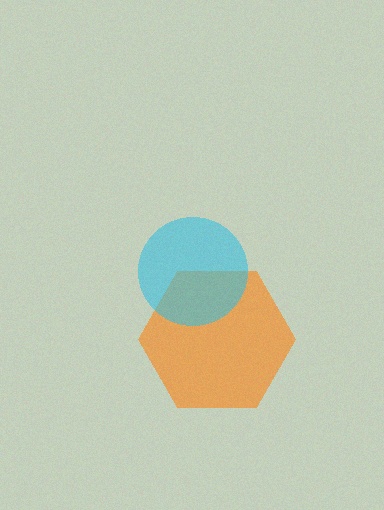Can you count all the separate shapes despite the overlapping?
Yes, there are 2 separate shapes.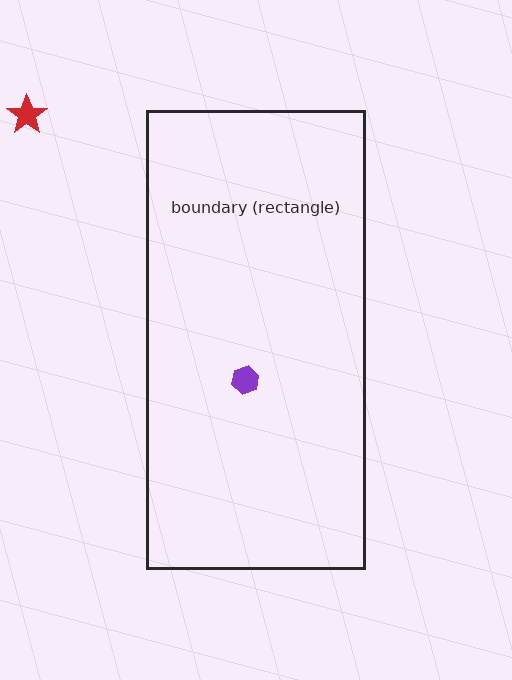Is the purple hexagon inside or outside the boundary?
Inside.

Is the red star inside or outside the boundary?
Outside.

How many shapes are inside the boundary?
1 inside, 1 outside.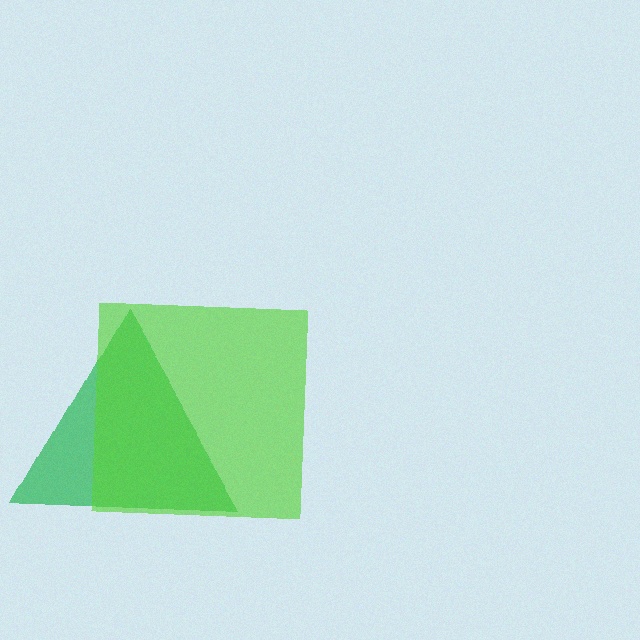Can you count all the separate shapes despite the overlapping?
Yes, there are 2 separate shapes.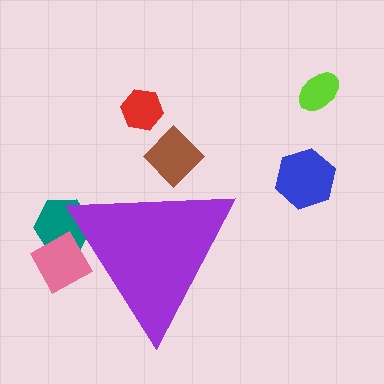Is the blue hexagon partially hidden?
No, the blue hexagon is fully visible.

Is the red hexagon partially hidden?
No, the red hexagon is fully visible.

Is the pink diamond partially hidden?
Yes, the pink diamond is partially hidden behind the purple triangle.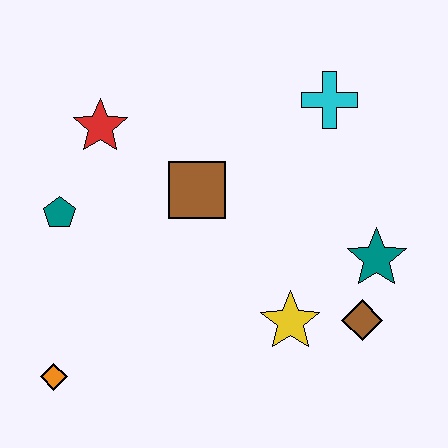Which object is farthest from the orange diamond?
The cyan cross is farthest from the orange diamond.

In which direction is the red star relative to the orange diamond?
The red star is above the orange diamond.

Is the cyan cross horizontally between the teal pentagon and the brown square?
No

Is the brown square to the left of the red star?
No